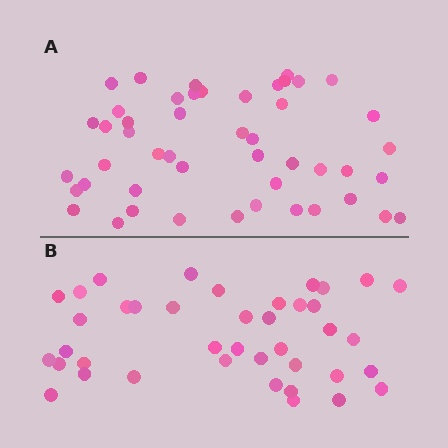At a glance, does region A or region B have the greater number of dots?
Region A (the top region) has more dots.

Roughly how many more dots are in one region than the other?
Region A has roughly 8 or so more dots than region B.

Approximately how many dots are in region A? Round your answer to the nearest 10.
About 50 dots. (The exact count is 48, which rounds to 50.)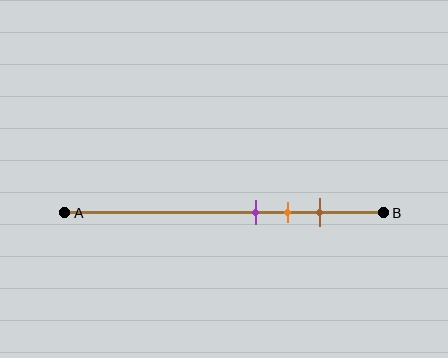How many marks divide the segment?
There are 3 marks dividing the segment.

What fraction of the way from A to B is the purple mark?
The purple mark is approximately 60% (0.6) of the way from A to B.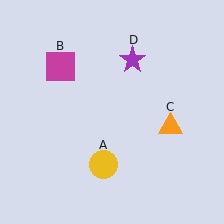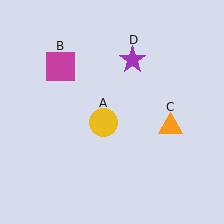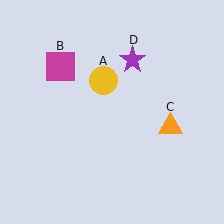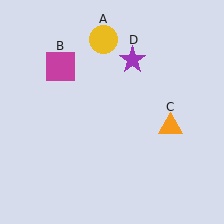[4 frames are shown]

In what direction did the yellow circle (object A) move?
The yellow circle (object A) moved up.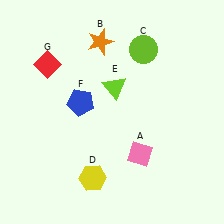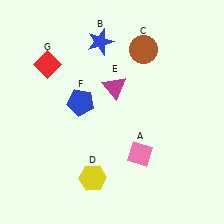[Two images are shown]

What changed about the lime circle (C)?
In Image 1, C is lime. In Image 2, it changed to brown.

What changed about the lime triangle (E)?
In Image 1, E is lime. In Image 2, it changed to magenta.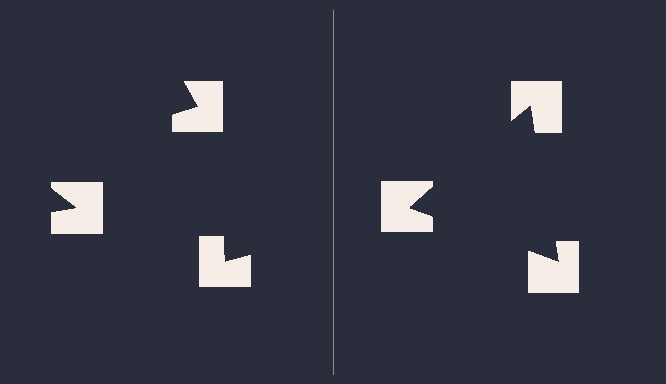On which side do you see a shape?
An illusory triangle appears on the right side. On the left side the wedge cuts are rotated, so no coherent shape forms.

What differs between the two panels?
The notched squares are positioned identically on both sides; only the wedge orientations differ. On the right they align to a triangle; on the left they are misaligned.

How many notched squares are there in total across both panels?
6 — 3 on each side.